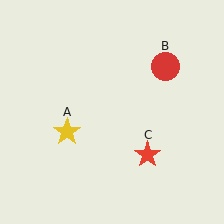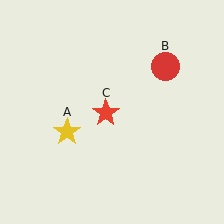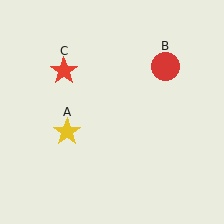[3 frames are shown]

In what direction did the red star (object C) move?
The red star (object C) moved up and to the left.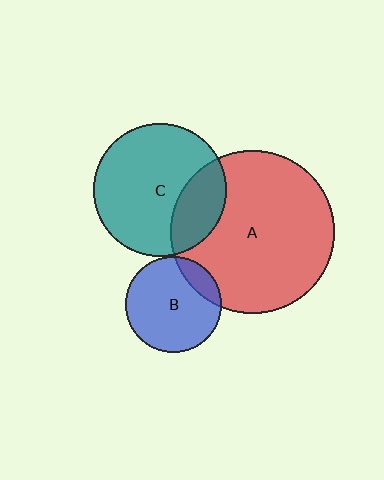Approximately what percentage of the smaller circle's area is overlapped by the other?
Approximately 15%.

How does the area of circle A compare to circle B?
Approximately 2.9 times.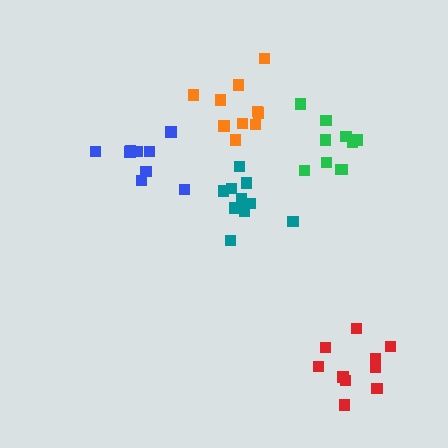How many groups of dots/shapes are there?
There are 5 groups.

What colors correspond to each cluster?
The clusters are colored: orange, red, teal, green, blue.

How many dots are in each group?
Group 1: 10 dots, Group 2: 10 dots, Group 3: 10 dots, Group 4: 11 dots, Group 5: 9 dots (50 total).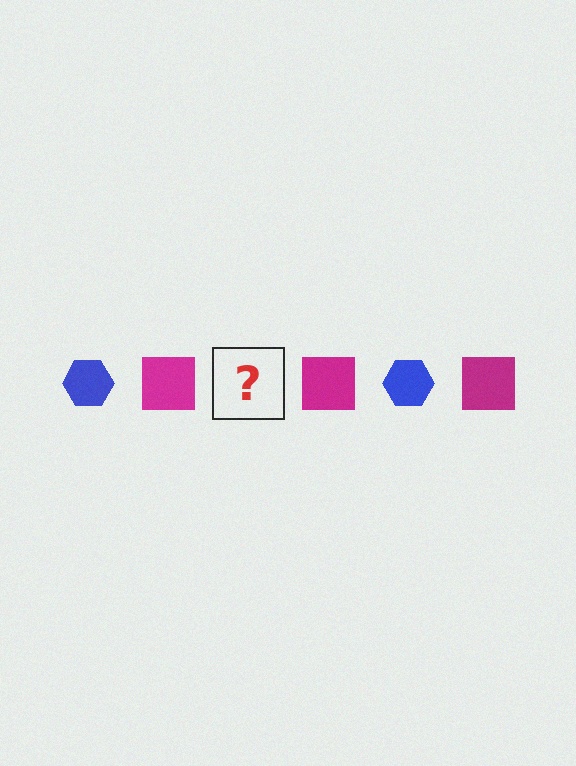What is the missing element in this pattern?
The missing element is a blue hexagon.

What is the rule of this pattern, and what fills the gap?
The rule is that the pattern alternates between blue hexagon and magenta square. The gap should be filled with a blue hexagon.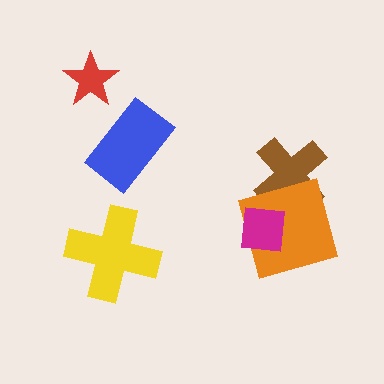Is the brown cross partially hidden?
Yes, it is partially covered by another shape.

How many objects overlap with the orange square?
2 objects overlap with the orange square.